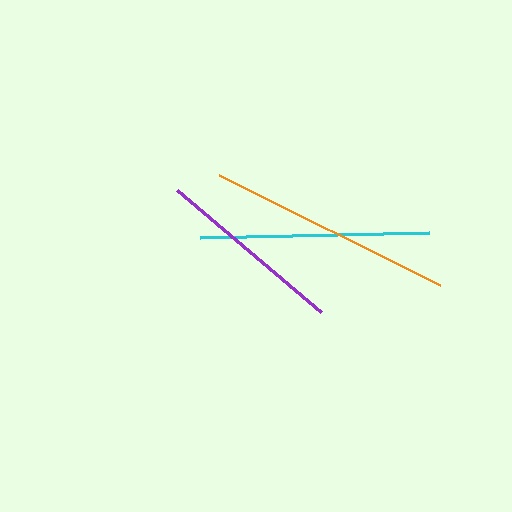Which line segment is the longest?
The orange line is the longest at approximately 248 pixels.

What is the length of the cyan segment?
The cyan segment is approximately 229 pixels long.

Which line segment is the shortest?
The purple line is the shortest at approximately 188 pixels.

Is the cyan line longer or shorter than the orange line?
The orange line is longer than the cyan line.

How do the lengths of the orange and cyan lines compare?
The orange and cyan lines are approximately the same length.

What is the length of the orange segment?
The orange segment is approximately 248 pixels long.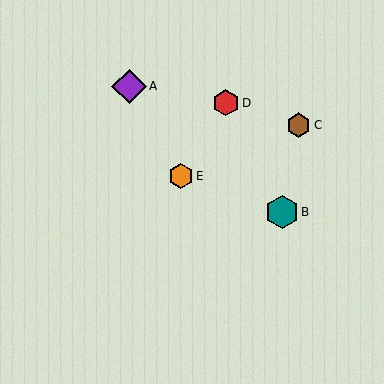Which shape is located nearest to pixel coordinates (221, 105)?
The red hexagon (labeled D) at (226, 103) is nearest to that location.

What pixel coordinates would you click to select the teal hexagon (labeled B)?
Click at (282, 212) to select the teal hexagon B.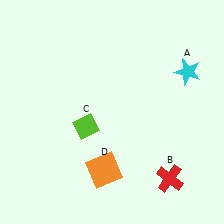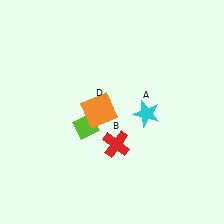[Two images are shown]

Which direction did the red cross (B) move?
The red cross (B) moved left.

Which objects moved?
The objects that moved are: the cyan star (A), the red cross (B), the orange square (D).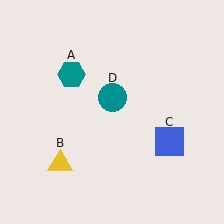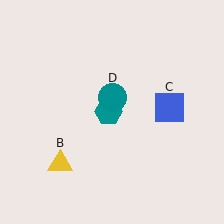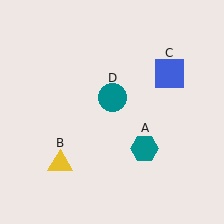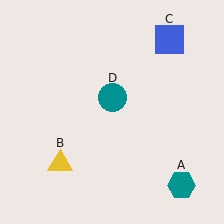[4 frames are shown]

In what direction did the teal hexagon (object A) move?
The teal hexagon (object A) moved down and to the right.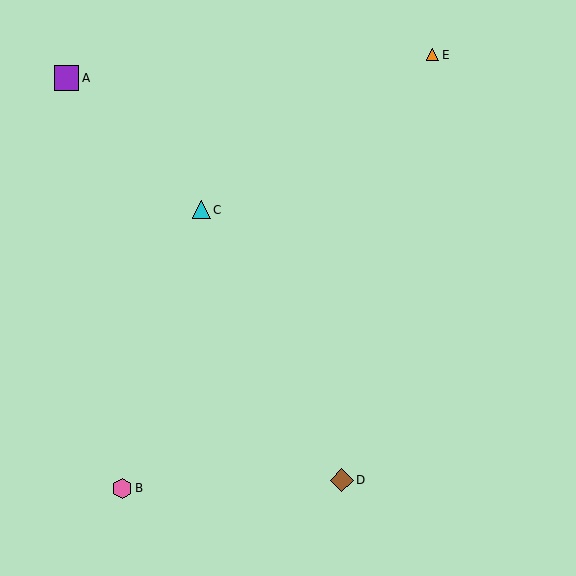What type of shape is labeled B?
Shape B is a pink hexagon.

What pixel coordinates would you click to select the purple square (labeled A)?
Click at (67, 78) to select the purple square A.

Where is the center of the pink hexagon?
The center of the pink hexagon is at (122, 488).